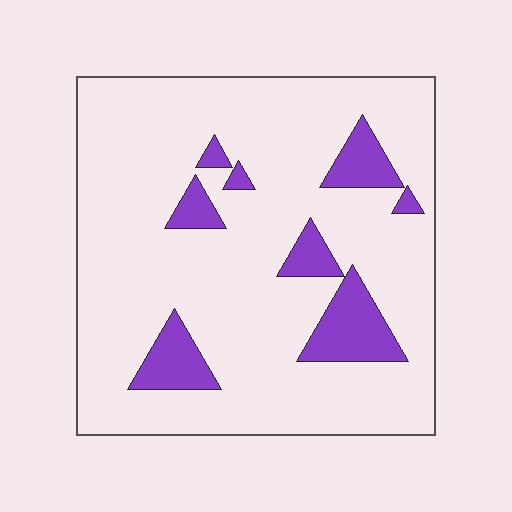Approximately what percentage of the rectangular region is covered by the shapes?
Approximately 15%.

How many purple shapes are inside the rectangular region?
8.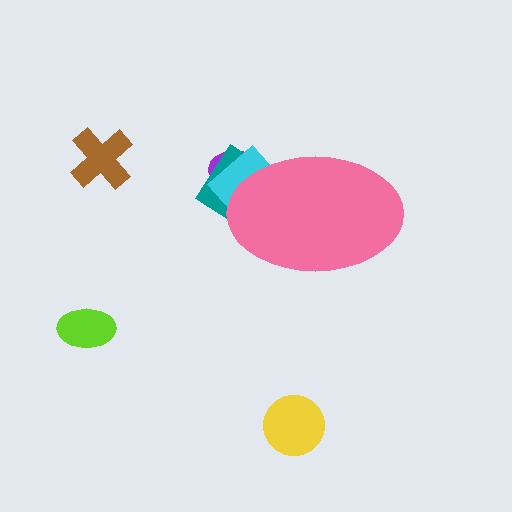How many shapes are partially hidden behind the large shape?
3 shapes are partially hidden.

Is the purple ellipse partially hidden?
Yes, the purple ellipse is partially hidden behind the pink ellipse.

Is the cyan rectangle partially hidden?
Yes, the cyan rectangle is partially hidden behind the pink ellipse.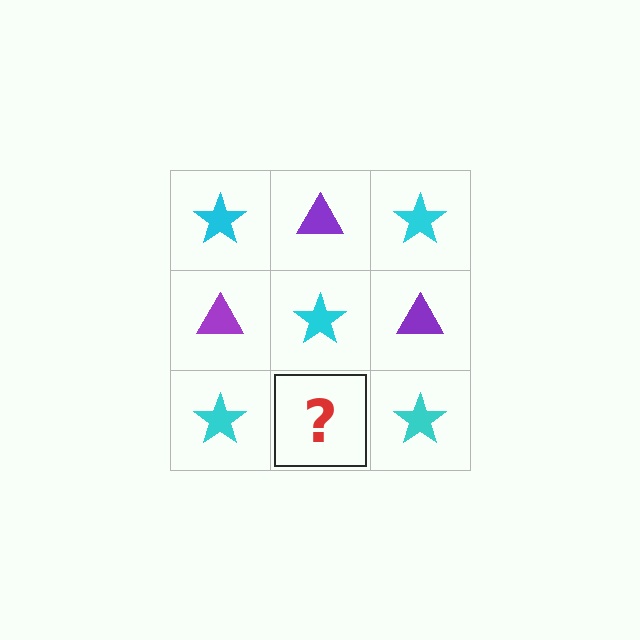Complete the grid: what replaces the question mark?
The question mark should be replaced with a purple triangle.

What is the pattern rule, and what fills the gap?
The rule is that it alternates cyan star and purple triangle in a checkerboard pattern. The gap should be filled with a purple triangle.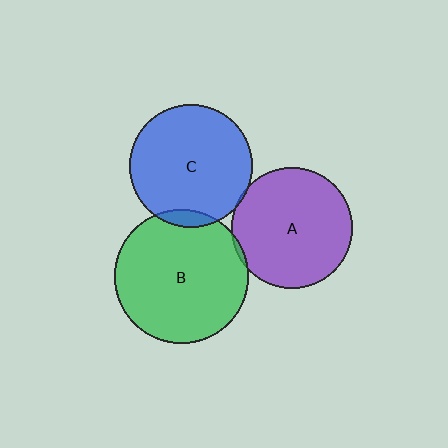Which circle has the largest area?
Circle B (green).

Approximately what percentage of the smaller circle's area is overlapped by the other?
Approximately 5%.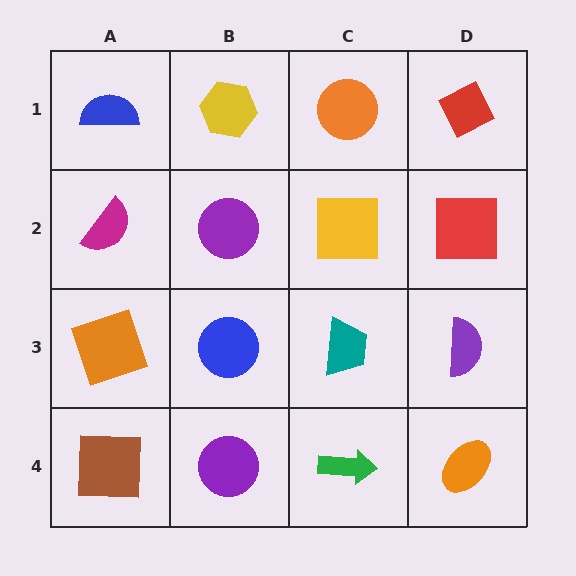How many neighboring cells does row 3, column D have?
3.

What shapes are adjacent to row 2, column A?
A blue semicircle (row 1, column A), an orange square (row 3, column A), a purple circle (row 2, column B).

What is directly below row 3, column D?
An orange ellipse.